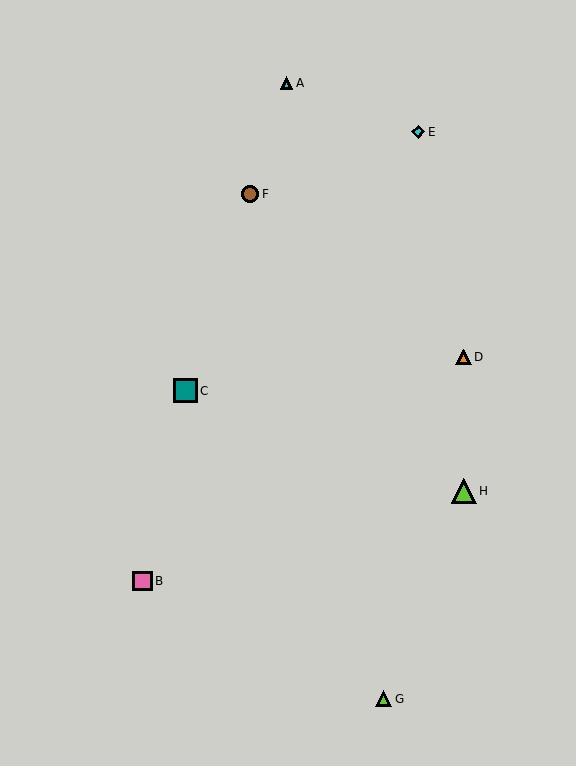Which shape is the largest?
The lime triangle (labeled H) is the largest.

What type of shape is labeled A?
Shape A is a cyan triangle.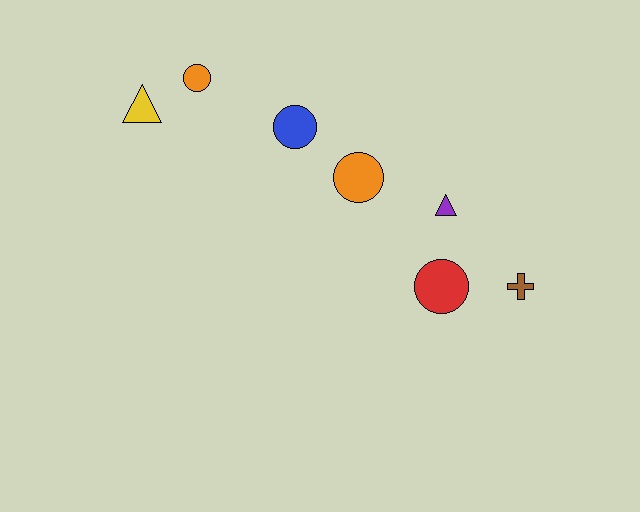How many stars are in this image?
There are no stars.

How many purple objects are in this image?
There is 1 purple object.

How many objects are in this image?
There are 7 objects.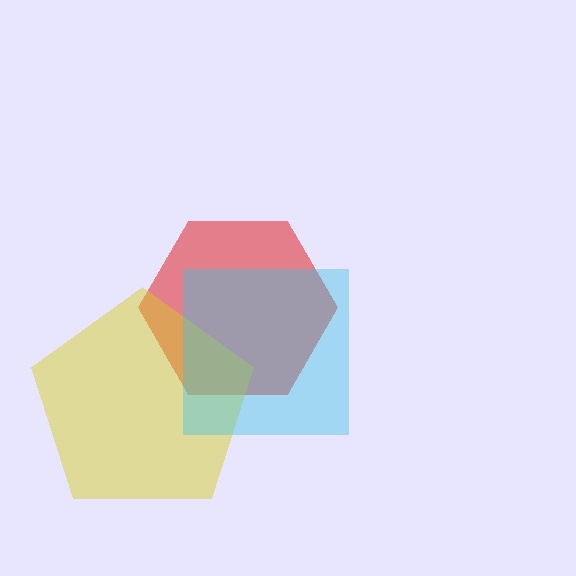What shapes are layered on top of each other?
The layered shapes are: a red hexagon, a yellow pentagon, a cyan square.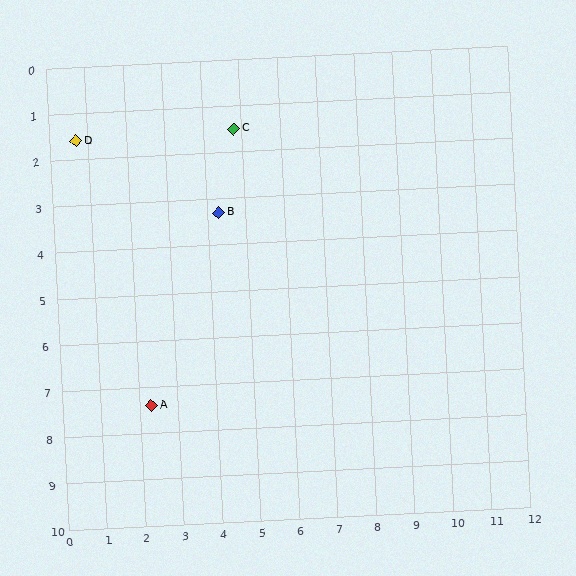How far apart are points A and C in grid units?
Points A and C are about 6.4 grid units apart.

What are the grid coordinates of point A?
Point A is at approximately (2.3, 7.4).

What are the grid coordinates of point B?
Point B is at approximately (4.3, 3.3).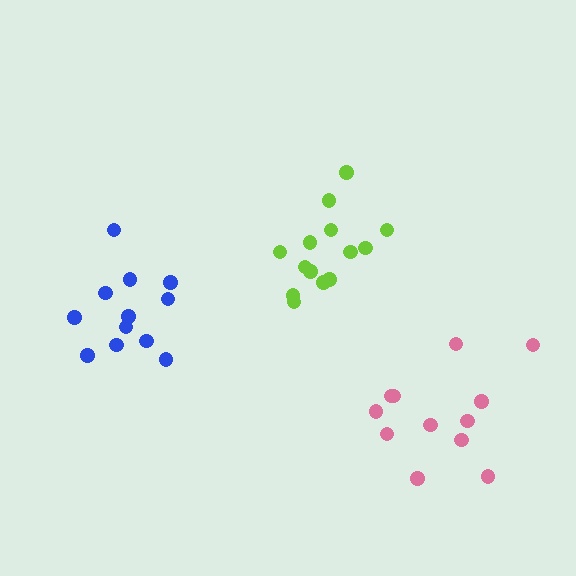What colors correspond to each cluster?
The clusters are colored: lime, blue, pink.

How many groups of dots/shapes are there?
There are 3 groups.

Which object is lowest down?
The pink cluster is bottommost.